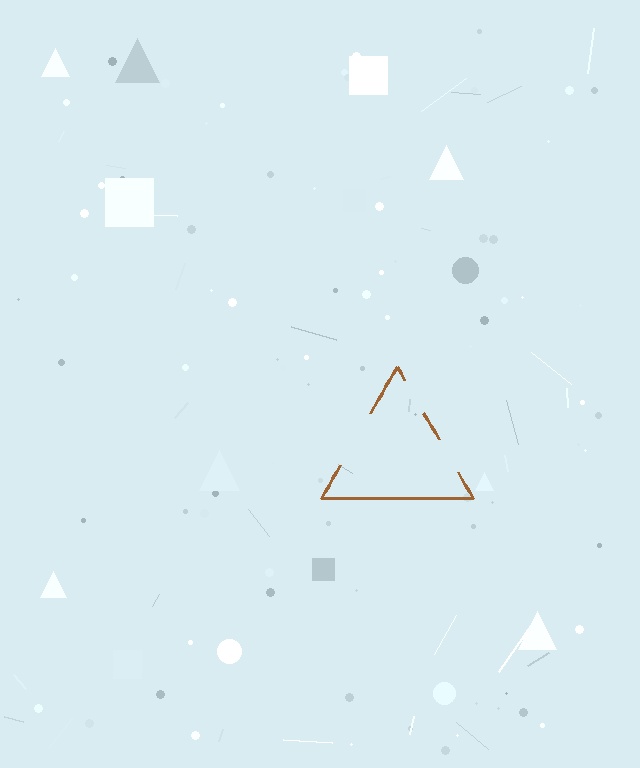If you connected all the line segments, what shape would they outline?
They would outline a triangle.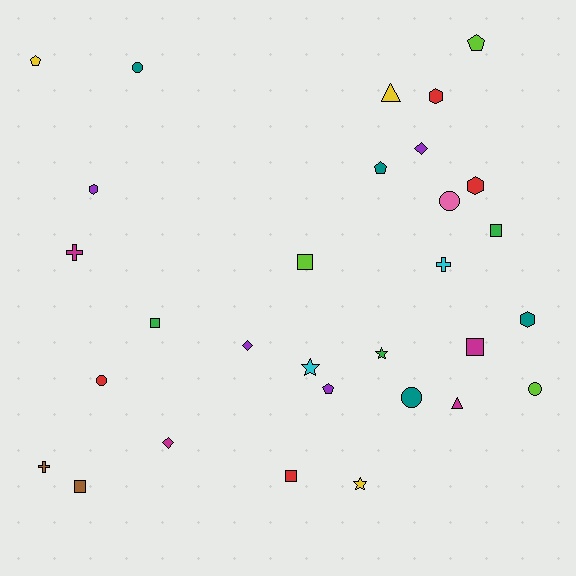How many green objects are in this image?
There are 3 green objects.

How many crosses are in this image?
There are 3 crosses.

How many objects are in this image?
There are 30 objects.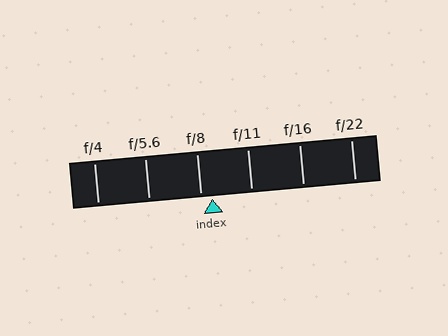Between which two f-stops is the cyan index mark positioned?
The index mark is between f/8 and f/11.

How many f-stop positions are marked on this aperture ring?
There are 6 f-stop positions marked.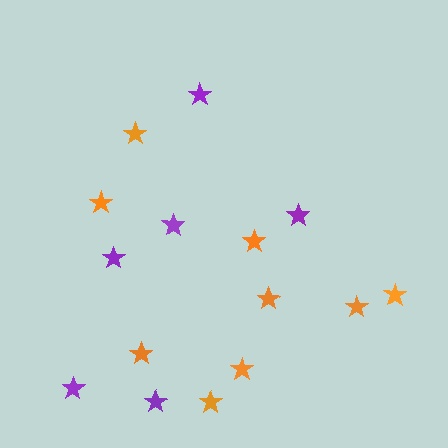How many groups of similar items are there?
There are 2 groups: one group of purple stars (6) and one group of orange stars (9).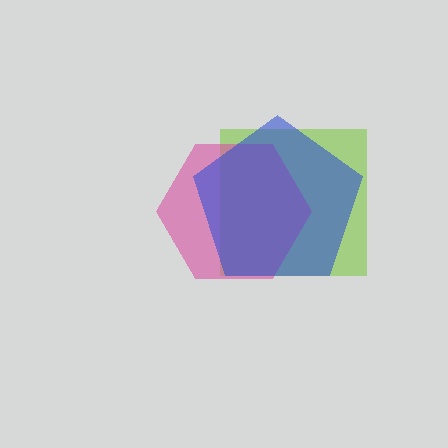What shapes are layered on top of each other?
The layered shapes are: a lime square, a pink hexagon, a blue pentagon.